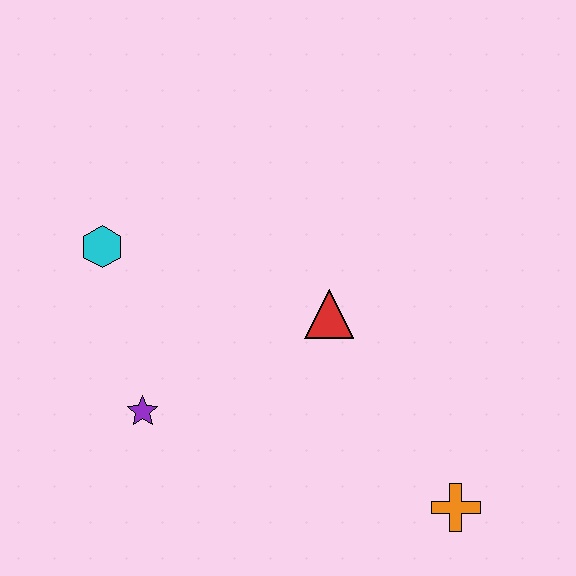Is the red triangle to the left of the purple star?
No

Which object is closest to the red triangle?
The purple star is closest to the red triangle.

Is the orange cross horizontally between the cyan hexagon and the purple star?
No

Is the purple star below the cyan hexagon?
Yes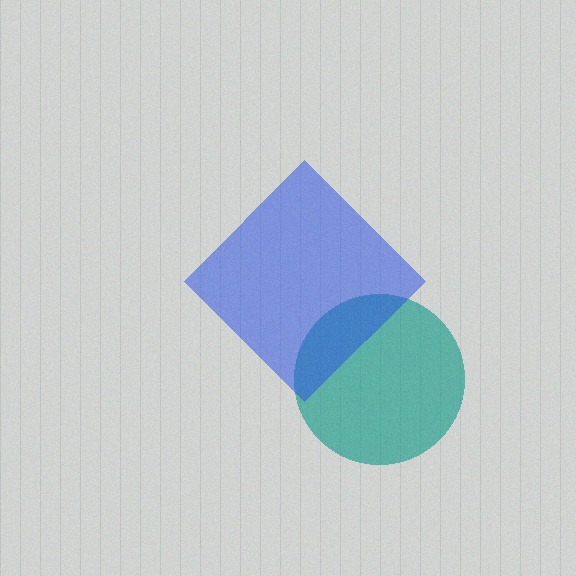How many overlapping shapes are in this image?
There are 2 overlapping shapes in the image.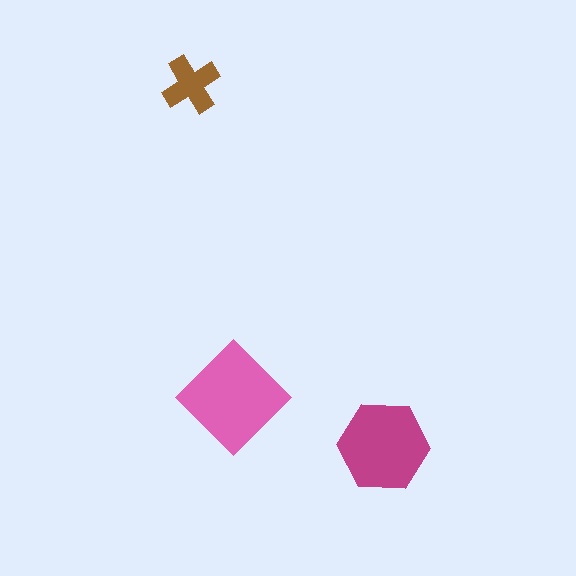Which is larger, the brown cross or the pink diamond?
The pink diamond.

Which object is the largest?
The pink diamond.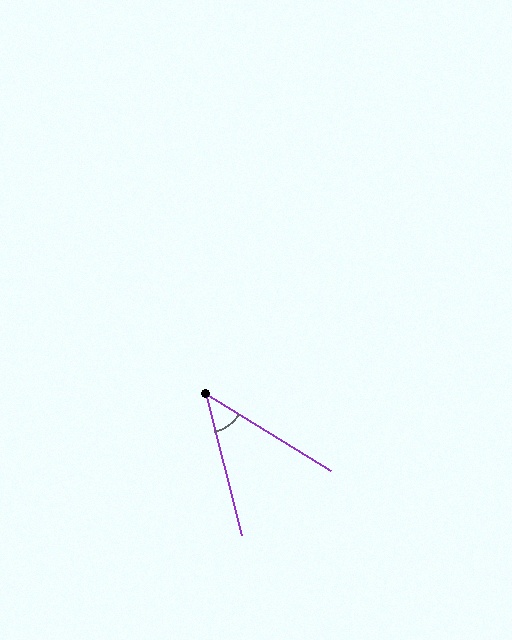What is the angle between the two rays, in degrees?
Approximately 45 degrees.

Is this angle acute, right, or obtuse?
It is acute.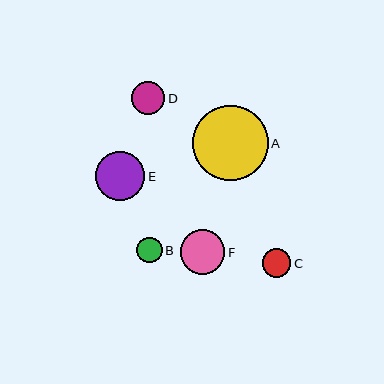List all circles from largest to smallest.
From largest to smallest: A, E, F, D, C, B.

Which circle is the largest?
Circle A is the largest with a size of approximately 75 pixels.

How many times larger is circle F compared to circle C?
Circle F is approximately 1.6 times the size of circle C.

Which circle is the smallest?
Circle B is the smallest with a size of approximately 25 pixels.